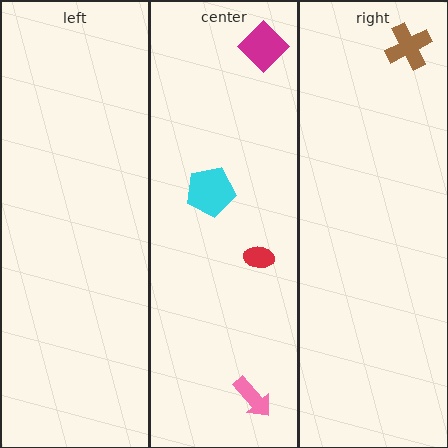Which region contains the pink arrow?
The center region.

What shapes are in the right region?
The brown cross.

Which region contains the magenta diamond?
The center region.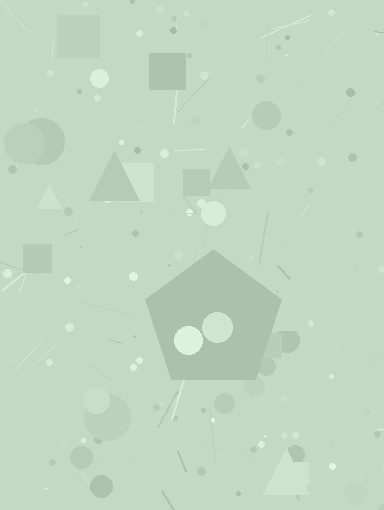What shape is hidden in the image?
A pentagon is hidden in the image.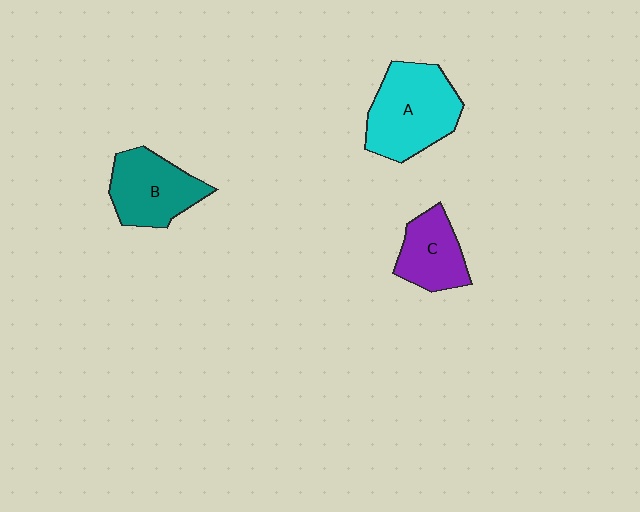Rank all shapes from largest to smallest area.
From largest to smallest: A (cyan), B (teal), C (purple).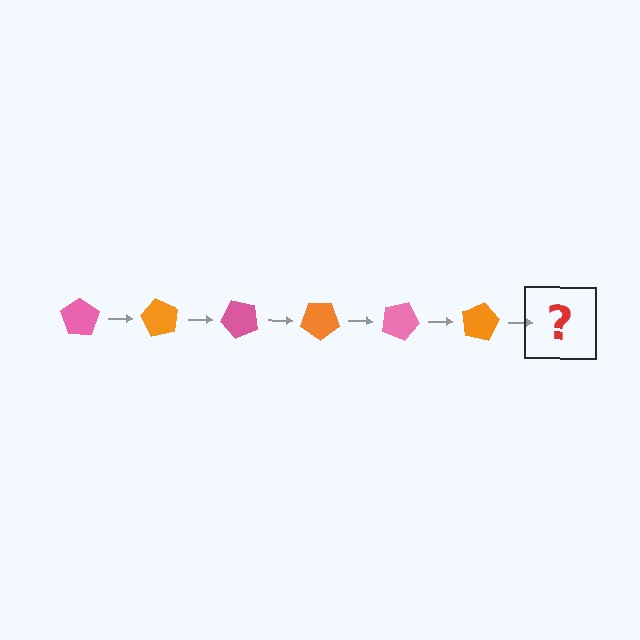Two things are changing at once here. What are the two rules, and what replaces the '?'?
The two rules are that it rotates 60 degrees each step and the color cycles through pink and orange. The '?' should be a pink pentagon, rotated 360 degrees from the start.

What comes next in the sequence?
The next element should be a pink pentagon, rotated 360 degrees from the start.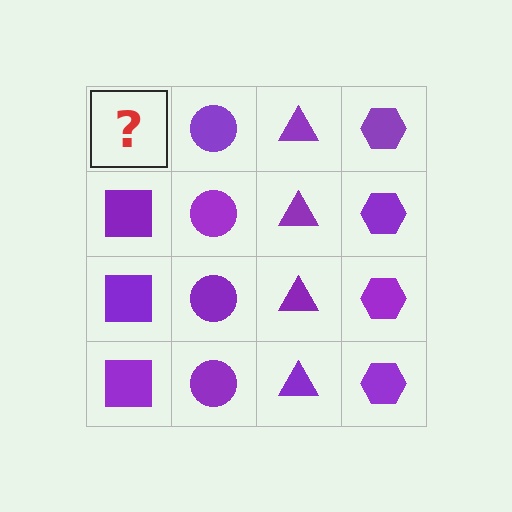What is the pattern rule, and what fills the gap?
The rule is that each column has a consistent shape. The gap should be filled with a purple square.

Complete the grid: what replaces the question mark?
The question mark should be replaced with a purple square.